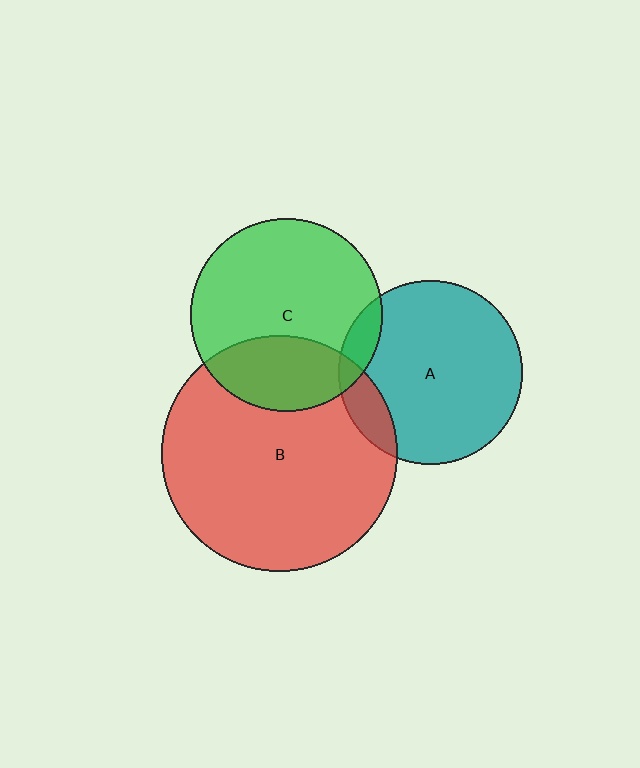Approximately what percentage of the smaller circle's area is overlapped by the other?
Approximately 10%.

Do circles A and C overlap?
Yes.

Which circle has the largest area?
Circle B (red).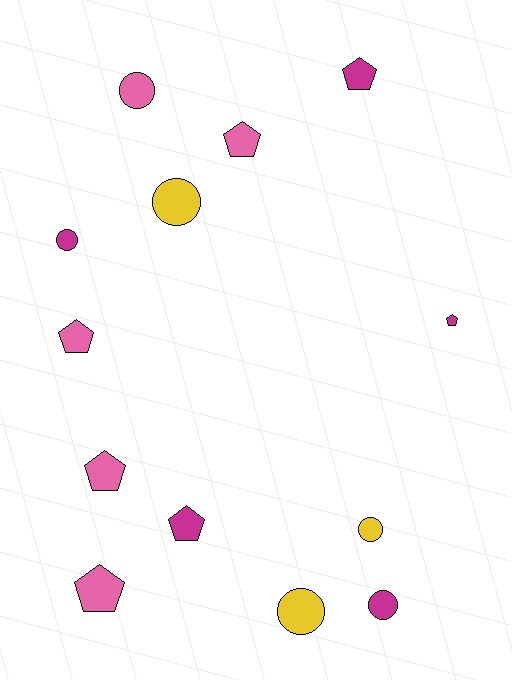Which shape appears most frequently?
Pentagon, with 7 objects.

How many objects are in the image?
There are 13 objects.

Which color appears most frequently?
Pink, with 5 objects.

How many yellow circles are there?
There are 3 yellow circles.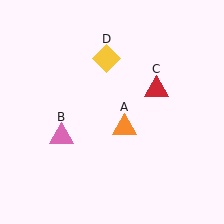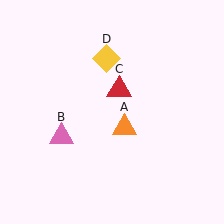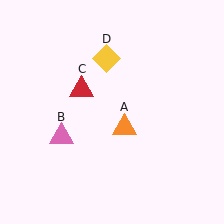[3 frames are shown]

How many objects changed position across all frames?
1 object changed position: red triangle (object C).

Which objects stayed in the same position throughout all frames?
Orange triangle (object A) and pink triangle (object B) and yellow diamond (object D) remained stationary.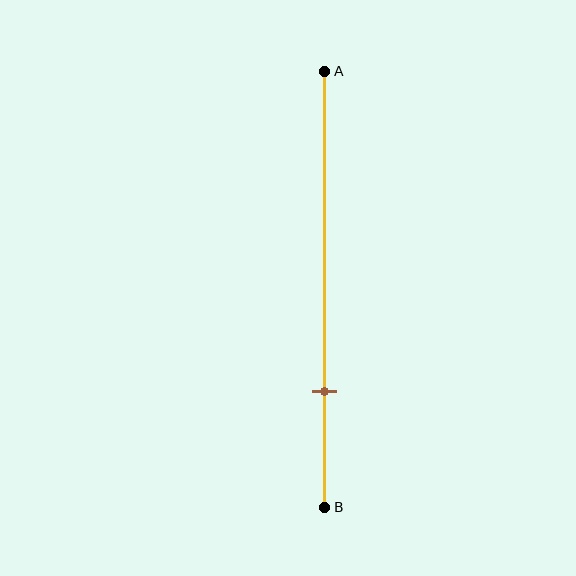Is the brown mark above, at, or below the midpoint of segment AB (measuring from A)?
The brown mark is below the midpoint of segment AB.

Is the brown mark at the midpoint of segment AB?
No, the mark is at about 75% from A, not at the 50% midpoint.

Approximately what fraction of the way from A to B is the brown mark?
The brown mark is approximately 75% of the way from A to B.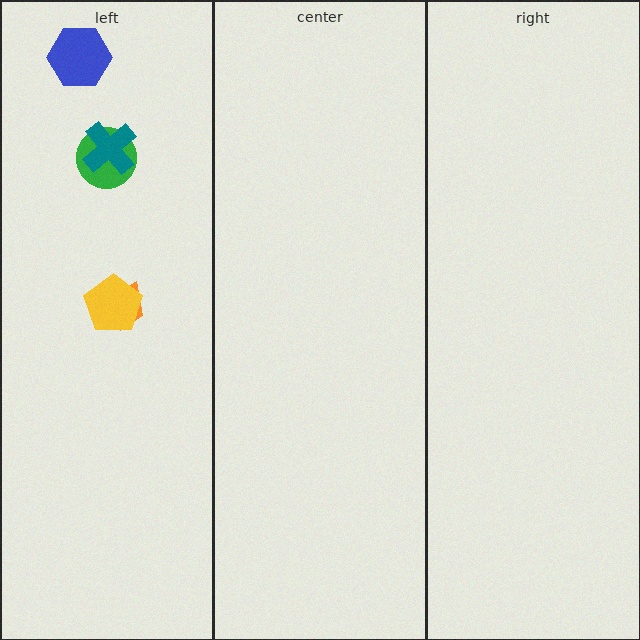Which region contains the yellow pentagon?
The left region.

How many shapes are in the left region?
5.